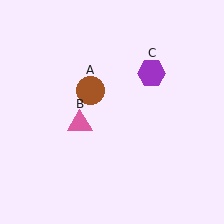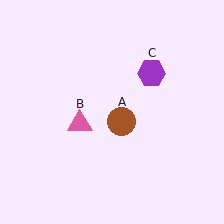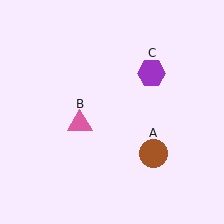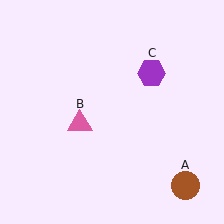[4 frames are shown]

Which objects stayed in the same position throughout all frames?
Pink triangle (object B) and purple hexagon (object C) remained stationary.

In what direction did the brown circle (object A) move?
The brown circle (object A) moved down and to the right.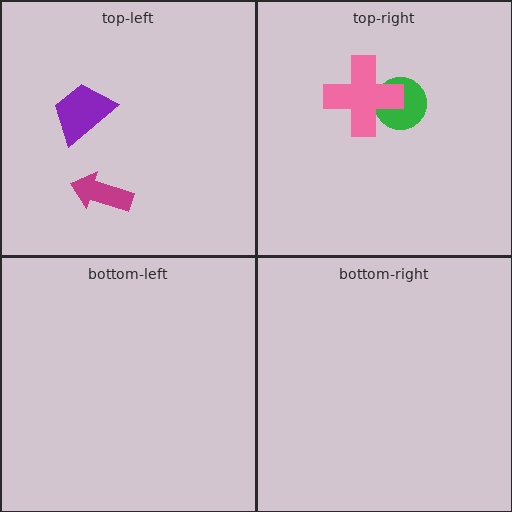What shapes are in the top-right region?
The green circle, the pink cross.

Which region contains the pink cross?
The top-right region.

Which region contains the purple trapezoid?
The top-left region.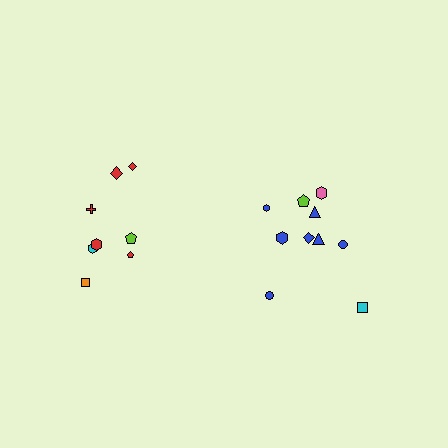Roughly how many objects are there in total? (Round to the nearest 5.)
Roughly 20 objects in total.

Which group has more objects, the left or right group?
The right group.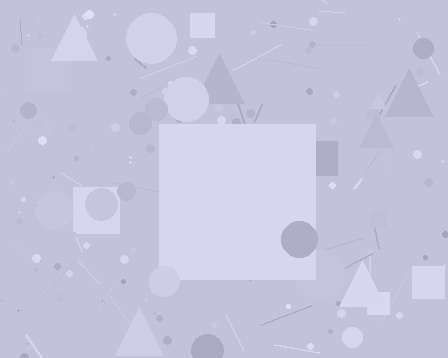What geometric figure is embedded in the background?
A square is embedded in the background.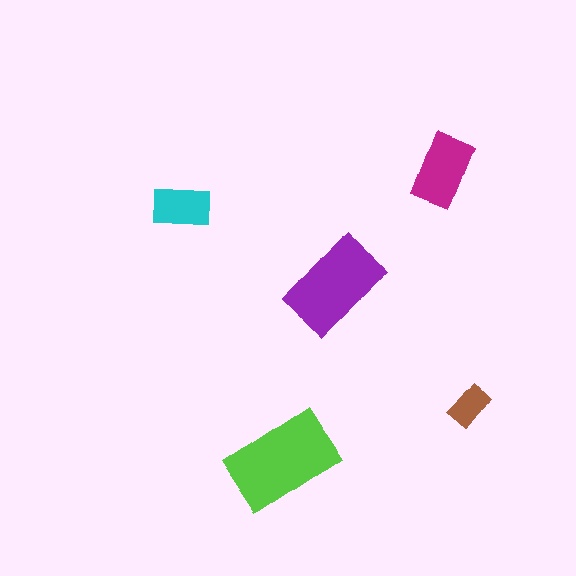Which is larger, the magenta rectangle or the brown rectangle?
The magenta one.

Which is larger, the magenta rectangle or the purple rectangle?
The purple one.